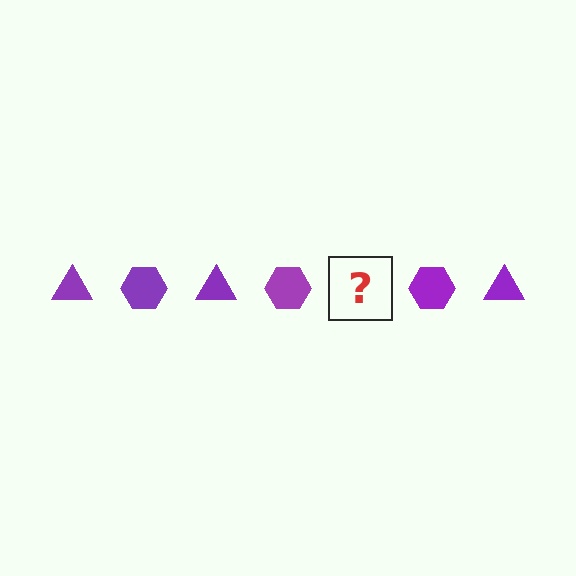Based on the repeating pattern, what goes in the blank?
The blank should be a purple triangle.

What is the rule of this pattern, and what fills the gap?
The rule is that the pattern cycles through triangle, hexagon shapes in purple. The gap should be filled with a purple triangle.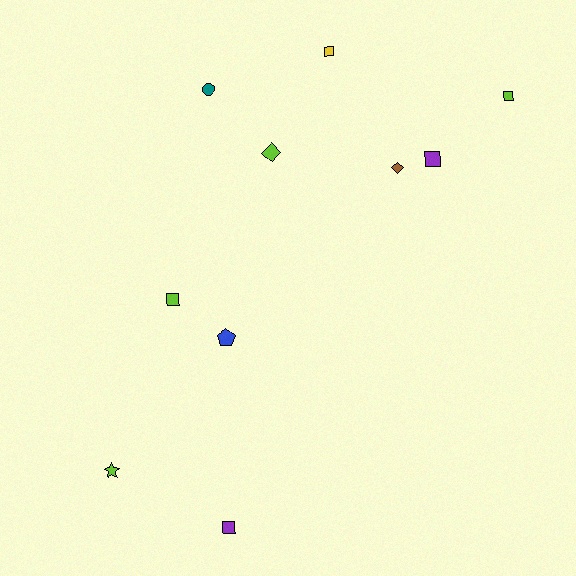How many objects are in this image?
There are 10 objects.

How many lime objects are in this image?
There are 4 lime objects.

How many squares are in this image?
There are 5 squares.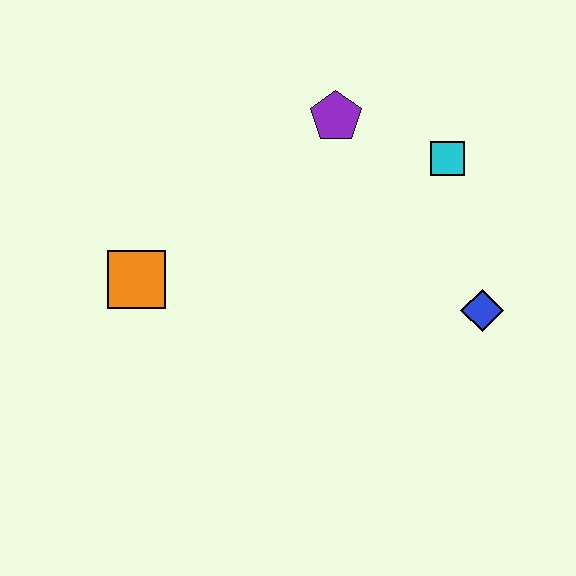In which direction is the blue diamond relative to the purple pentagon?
The blue diamond is below the purple pentagon.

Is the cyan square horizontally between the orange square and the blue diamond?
Yes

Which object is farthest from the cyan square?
The orange square is farthest from the cyan square.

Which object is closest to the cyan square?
The purple pentagon is closest to the cyan square.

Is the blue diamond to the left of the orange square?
No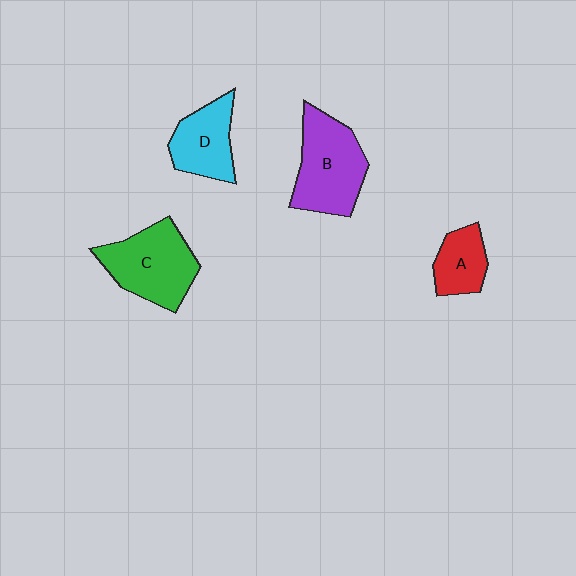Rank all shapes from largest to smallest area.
From largest to smallest: B (purple), C (green), D (cyan), A (red).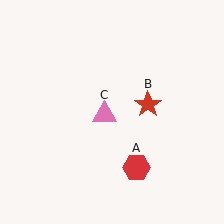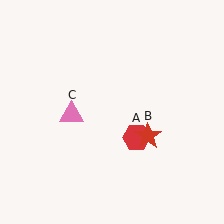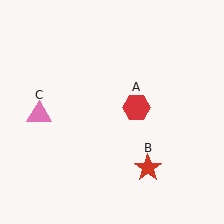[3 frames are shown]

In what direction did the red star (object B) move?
The red star (object B) moved down.